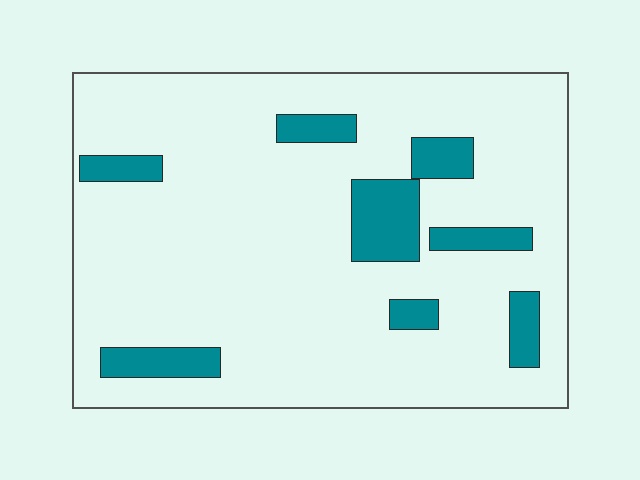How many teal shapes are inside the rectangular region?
8.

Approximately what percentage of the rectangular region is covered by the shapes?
Approximately 15%.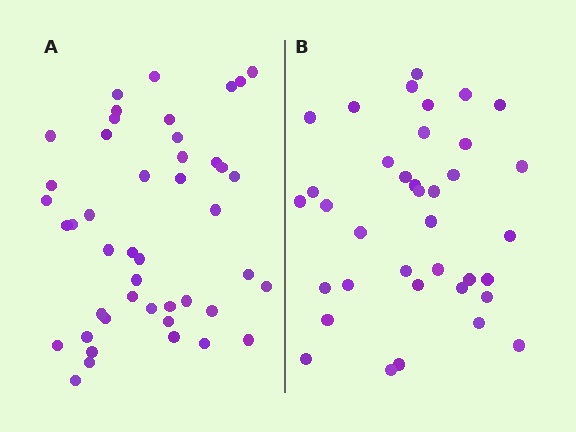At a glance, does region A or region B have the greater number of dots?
Region A (the left region) has more dots.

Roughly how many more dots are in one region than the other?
Region A has roughly 8 or so more dots than region B.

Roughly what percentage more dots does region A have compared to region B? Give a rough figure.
About 20% more.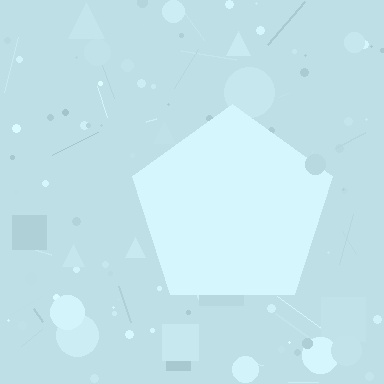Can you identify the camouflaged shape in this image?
The camouflaged shape is a pentagon.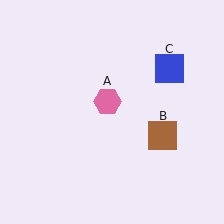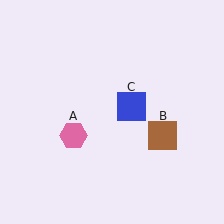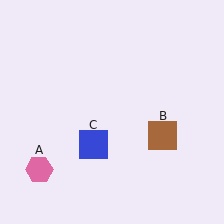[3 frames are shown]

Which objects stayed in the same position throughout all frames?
Brown square (object B) remained stationary.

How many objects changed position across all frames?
2 objects changed position: pink hexagon (object A), blue square (object C).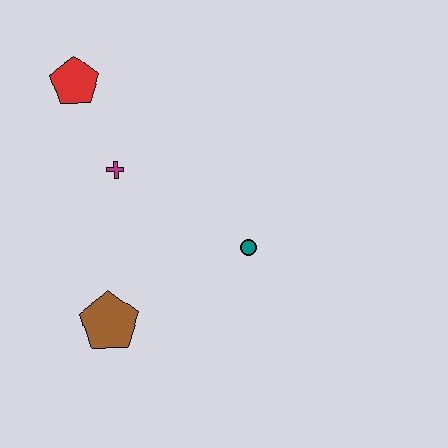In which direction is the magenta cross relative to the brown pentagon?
The magenta cross is above the brown pentagon.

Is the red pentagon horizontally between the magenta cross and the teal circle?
No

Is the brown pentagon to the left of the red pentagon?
No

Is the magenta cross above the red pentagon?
No